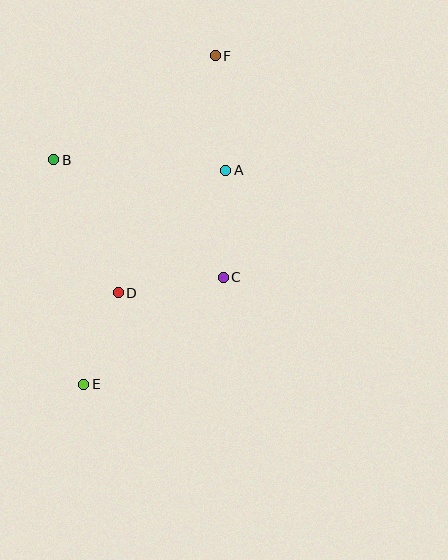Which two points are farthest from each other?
Points E and F are farthest from each other.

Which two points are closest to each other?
Points D and E are closest to each other.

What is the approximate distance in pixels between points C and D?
The distance between C and D is approximately 106 pixels.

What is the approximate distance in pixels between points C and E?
The distance between C and E is approximately 176 pixels.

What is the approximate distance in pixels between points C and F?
The distance between C and F is approximately 222 pixels.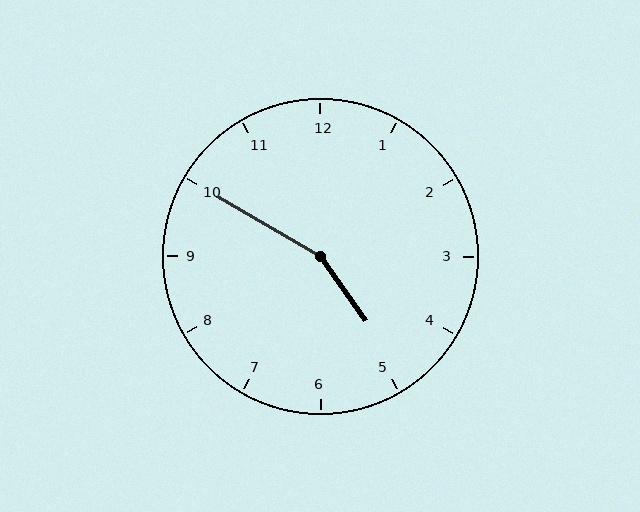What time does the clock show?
4:50.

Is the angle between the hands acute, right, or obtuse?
It is obtuse.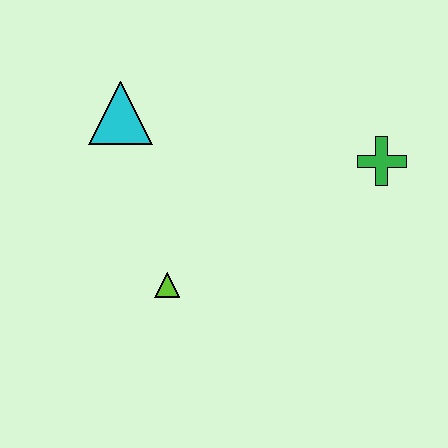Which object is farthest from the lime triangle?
The green cross is farthest from the lime triangle.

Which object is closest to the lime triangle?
The cyan triangle is closest to the lime triangle.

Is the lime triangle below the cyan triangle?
Yes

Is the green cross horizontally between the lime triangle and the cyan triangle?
No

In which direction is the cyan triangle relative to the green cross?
The cyan triangle is to the left of the green cross.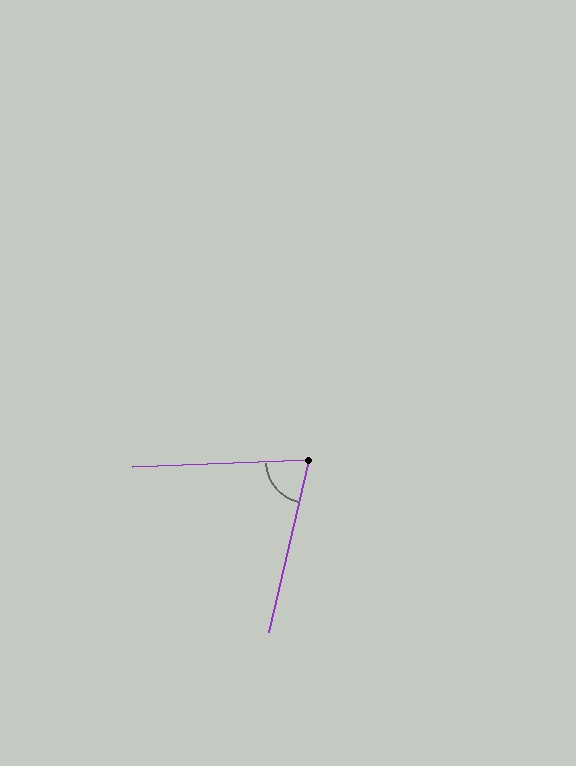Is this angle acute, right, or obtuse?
It is acute.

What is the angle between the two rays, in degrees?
Approximately 75 degrees.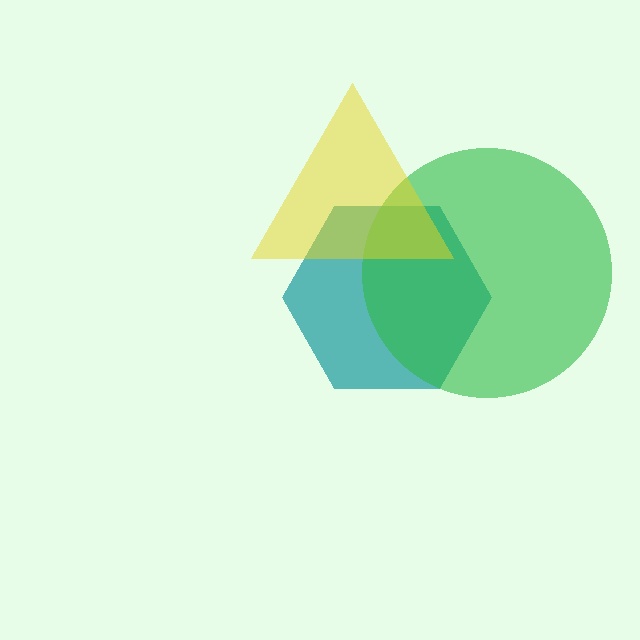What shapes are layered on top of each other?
The layered shapes are: a teal hexagon, a green circle, a yellow triangle.